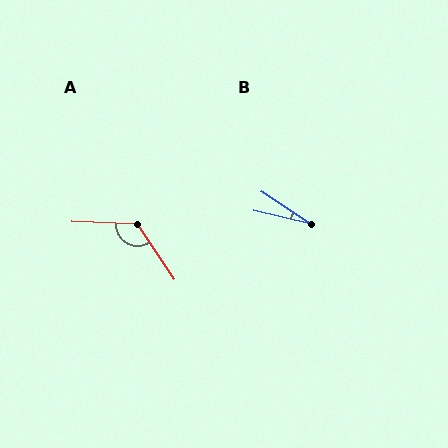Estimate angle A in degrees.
Approximately 126 degrees.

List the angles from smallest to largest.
B (20°), A (126°).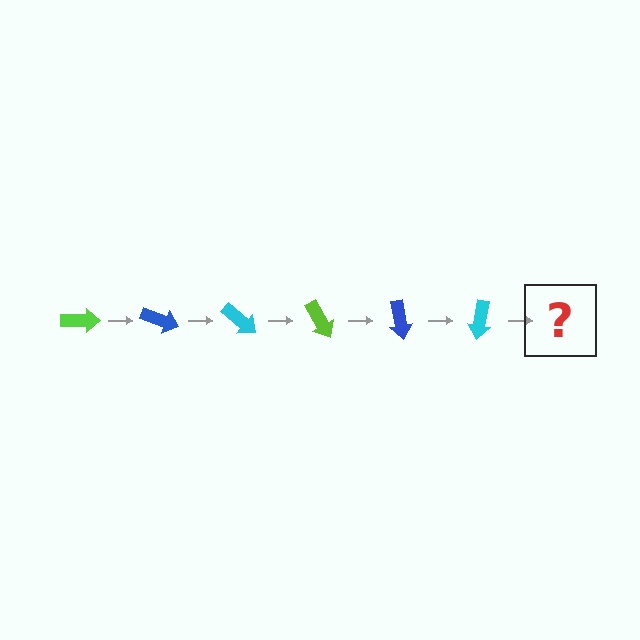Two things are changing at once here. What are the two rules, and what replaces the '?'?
The two rules are that it rotates 20 degrees each step and the color cycles through lime, blue, and cyan. The '?' should be a lime arrow, rotated 120 degrees from the start.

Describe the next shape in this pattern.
It should be a lime arrow, rotated 120 degrees from the start.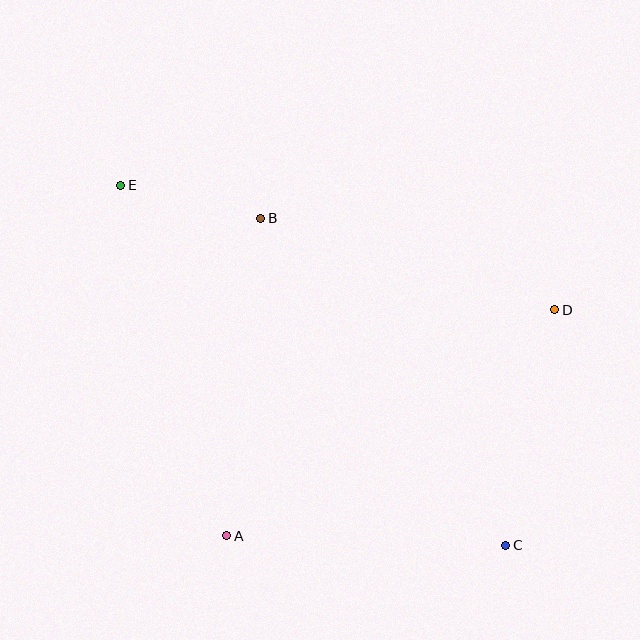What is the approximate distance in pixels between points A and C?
The distance between A and C is approximately 279 pixels.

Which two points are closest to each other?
Points B and E are closest to each other.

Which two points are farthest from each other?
Points C and E are farthest from each other.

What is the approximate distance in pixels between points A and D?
The distance between A and D is approximately 398 pixels.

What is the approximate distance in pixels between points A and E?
The distance between A and E is approximately 367 pixels.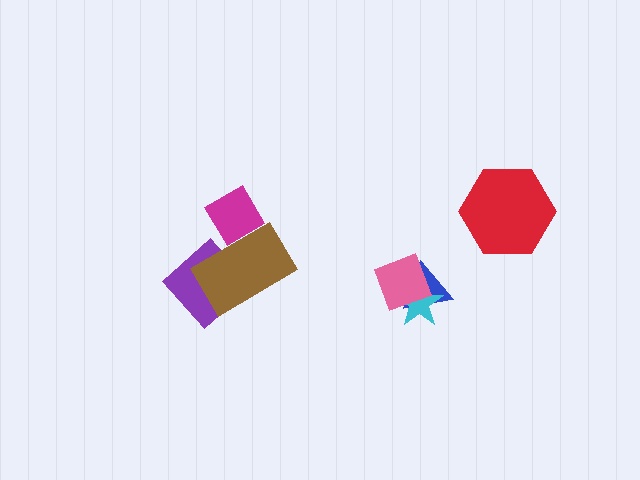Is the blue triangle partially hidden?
Yes, it is partially covered by another shape.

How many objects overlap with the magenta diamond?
1 object overlaps with the magenta diamond.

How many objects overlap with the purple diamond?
1 object overlaps with the purple diamond.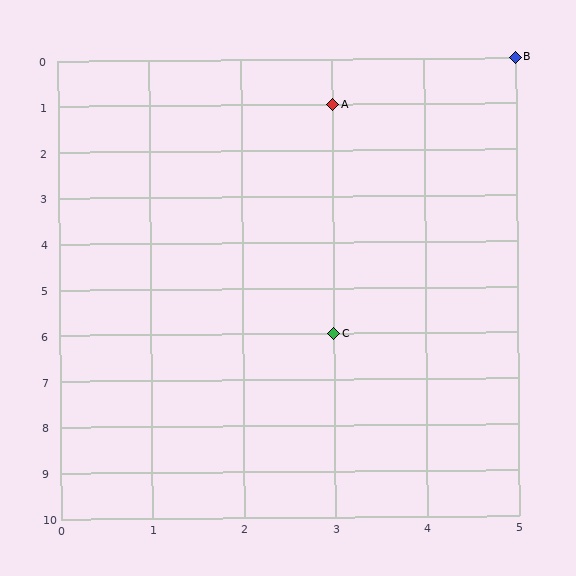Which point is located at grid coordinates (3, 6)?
Point C is at (3, 6).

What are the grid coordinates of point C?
Point C is at grid coordinates (3, 6).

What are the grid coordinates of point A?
Point A is at grid coordinates (3, 1).